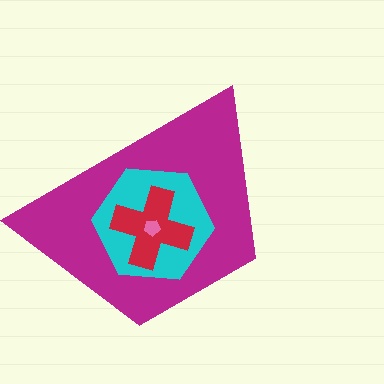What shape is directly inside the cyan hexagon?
The red cross.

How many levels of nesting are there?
4.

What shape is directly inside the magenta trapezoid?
The cyan hexagon.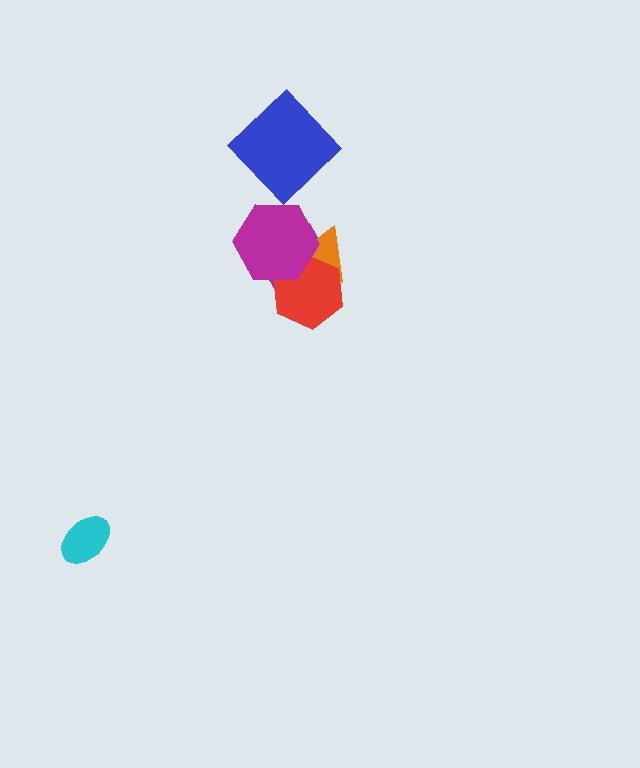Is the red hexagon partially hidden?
Yes, it is partially covered by another shape.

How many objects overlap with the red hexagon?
3 objects overlap with the red hexagon.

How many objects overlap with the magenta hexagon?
3 objects overlap with the magenta hexagon.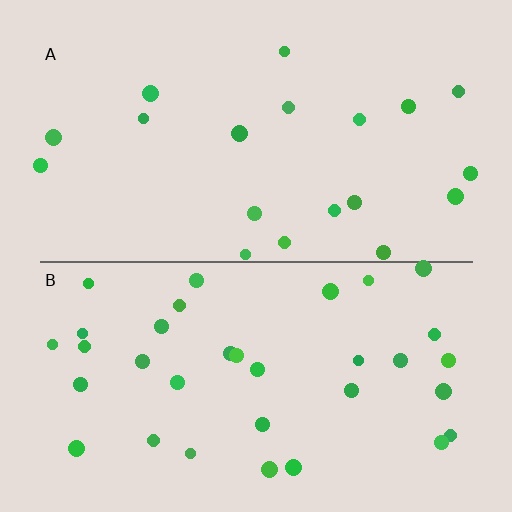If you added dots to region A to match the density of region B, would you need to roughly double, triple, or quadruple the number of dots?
Approximately double.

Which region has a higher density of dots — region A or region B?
B (the bottom).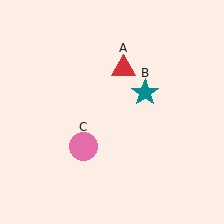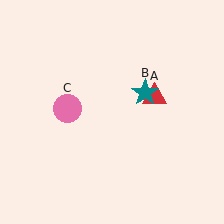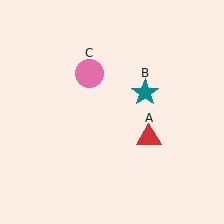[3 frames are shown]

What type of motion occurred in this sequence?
The red triangle (object A), pink circle (object C) rotated clockwise around the center of the scene.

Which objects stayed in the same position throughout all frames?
Teal star (object B) remained stationary.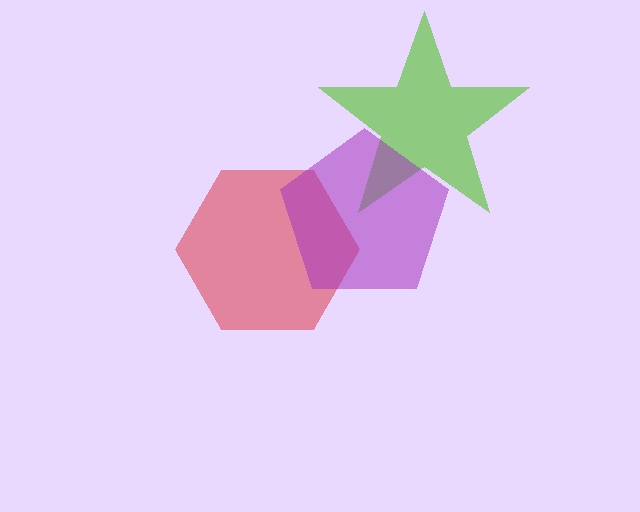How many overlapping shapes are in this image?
There are 3 overlapping shapes in the image.